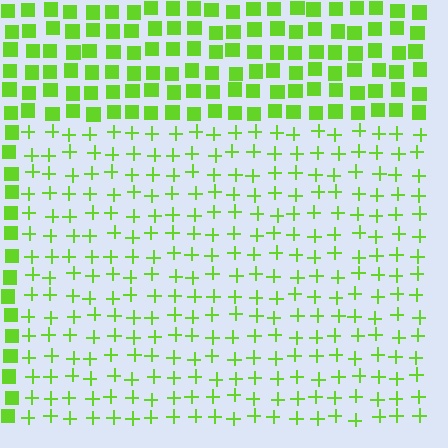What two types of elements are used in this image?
The image uses plus signs inside the rectangle region and squares outside it.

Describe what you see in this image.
The image is filled with small lime elements arranged in a uniform grid. A rectangle-shaped region contains plus signs, while the surrounding area contains squares. The boundary is defined purely by the change in element shape.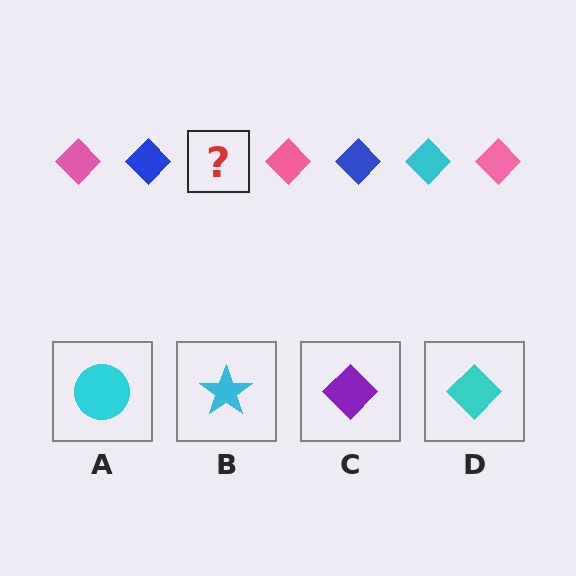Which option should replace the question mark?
Option D.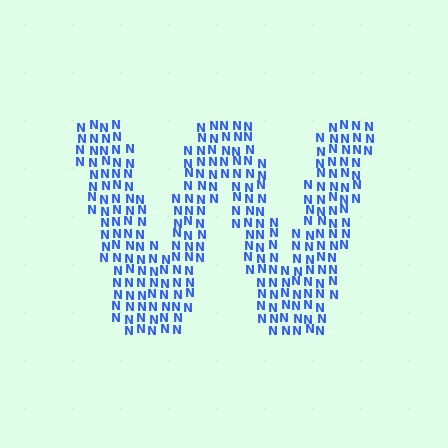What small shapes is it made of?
It is made of small letter N's.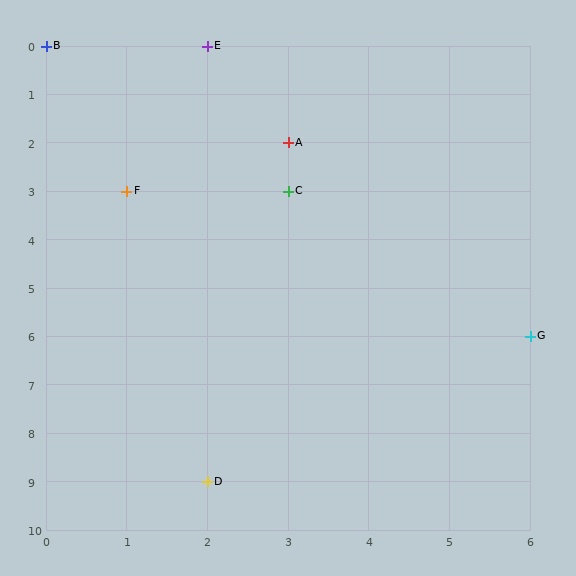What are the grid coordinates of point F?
Point F is at grid coordinates (1, 3).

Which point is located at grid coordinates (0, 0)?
Point B is at (0, 0).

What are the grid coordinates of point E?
Point E is at grid coordinates (2, 0).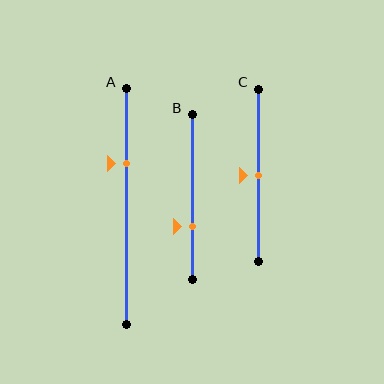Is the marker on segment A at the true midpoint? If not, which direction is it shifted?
No, the marker on segment A is shifted upward by about 18% of the segment length.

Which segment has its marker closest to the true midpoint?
Segment C has its marker closest to the true midpoint.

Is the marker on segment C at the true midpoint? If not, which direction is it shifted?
Yes, the marker on segment C is at the true midpoint.